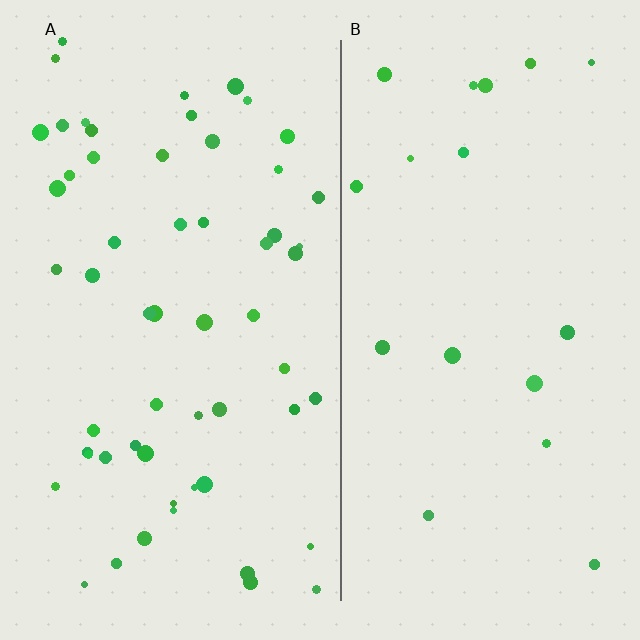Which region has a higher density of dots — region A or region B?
A (the left).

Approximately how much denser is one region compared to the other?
Approximately 3.2× — region A over region B.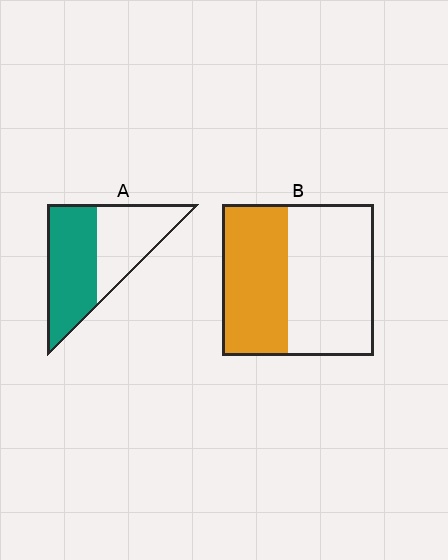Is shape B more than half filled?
No.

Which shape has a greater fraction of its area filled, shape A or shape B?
Shape A.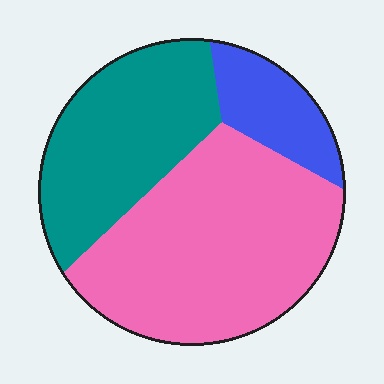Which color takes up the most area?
Pink, at roughly 55%.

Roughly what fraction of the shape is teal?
Teal covers about 35% of the shape.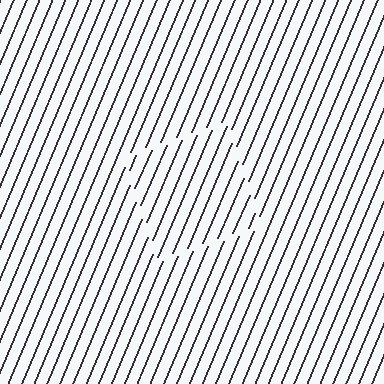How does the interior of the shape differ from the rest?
The interior of the shape contains the same grating, shifted by half a period — the contour is defined by the phase discontinuity where line-ends from the inner and outer gratings abut.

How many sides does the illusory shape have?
4 sides — the line-ends trace a square.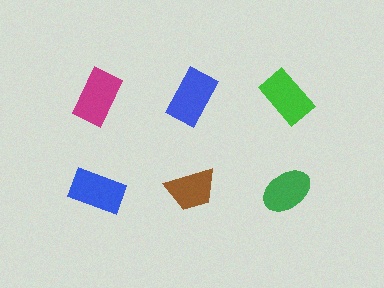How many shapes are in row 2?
3 shapes.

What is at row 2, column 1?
A blue rectangle.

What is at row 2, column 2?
A brown trapezoid.